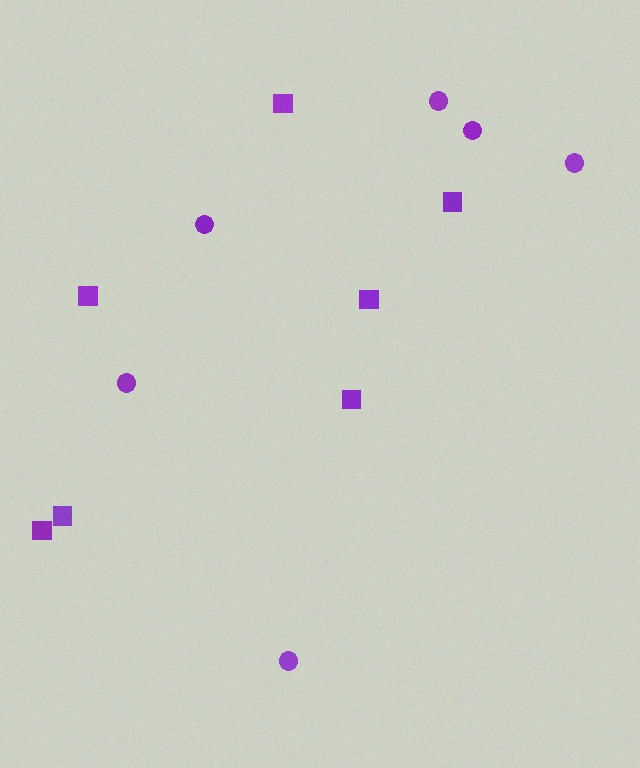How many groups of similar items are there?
There are 2 groups: one group of circles (6) and one group of squares (7).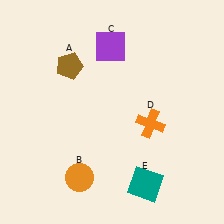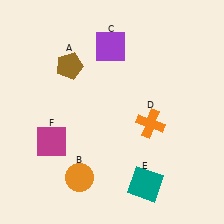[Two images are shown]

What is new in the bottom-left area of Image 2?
A magenta square (F) was added in the bottom-left area of Image 2.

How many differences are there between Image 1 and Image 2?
There is 1 difference between the two images.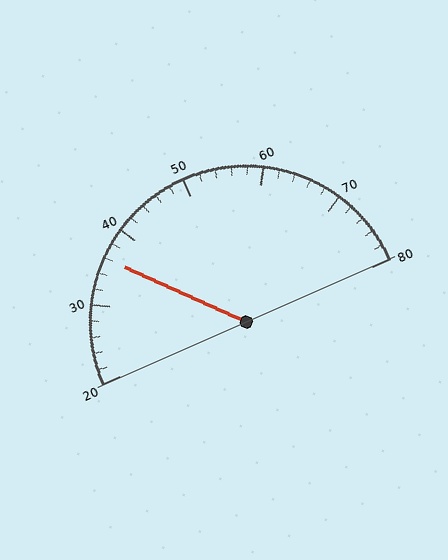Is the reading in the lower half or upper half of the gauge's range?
The reading is in the lower half of the range (20 to 80).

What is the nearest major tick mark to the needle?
The nearest major tick mark is 40.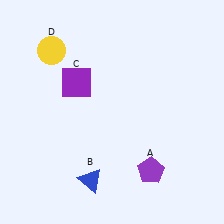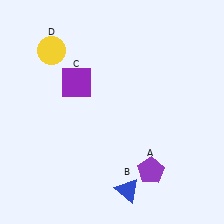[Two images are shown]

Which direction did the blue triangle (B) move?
The blue triangle (B) moved right.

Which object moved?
The blue triangle (B) moved right.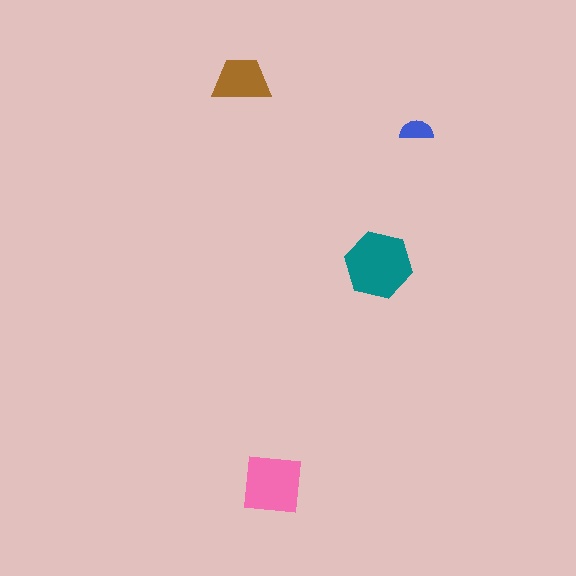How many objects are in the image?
There are 4 objects in the image.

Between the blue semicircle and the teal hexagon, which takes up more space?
The teal hexagon.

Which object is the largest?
The teal hexagon.